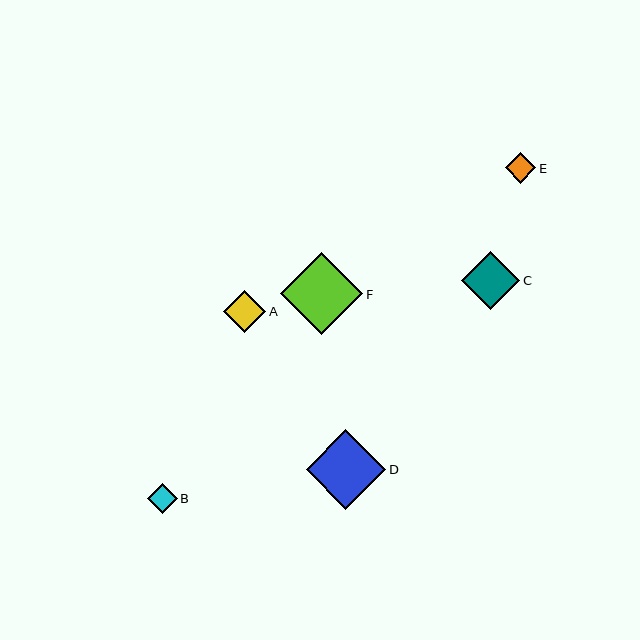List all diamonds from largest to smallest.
From largest to smallest: F, D, C, A, E, B.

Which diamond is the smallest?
Diamond B is the smallest with a size of approximately 29 pixels.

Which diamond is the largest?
Diamond F is the largest with a size of approximately 82 pixels.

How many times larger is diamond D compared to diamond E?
Diamond D is approximately 2.6 times the size of diamond E.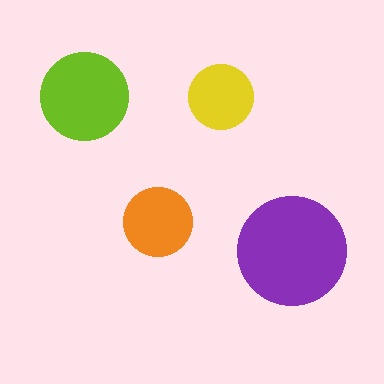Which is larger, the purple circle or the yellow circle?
The purple one.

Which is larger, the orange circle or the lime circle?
The lime one.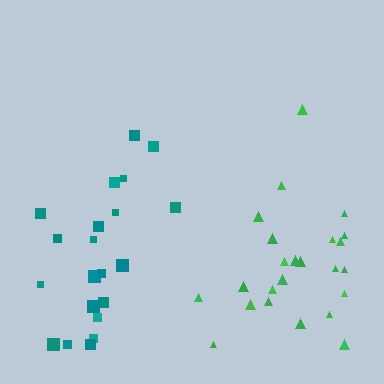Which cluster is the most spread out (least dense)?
Teal.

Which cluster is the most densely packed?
Green.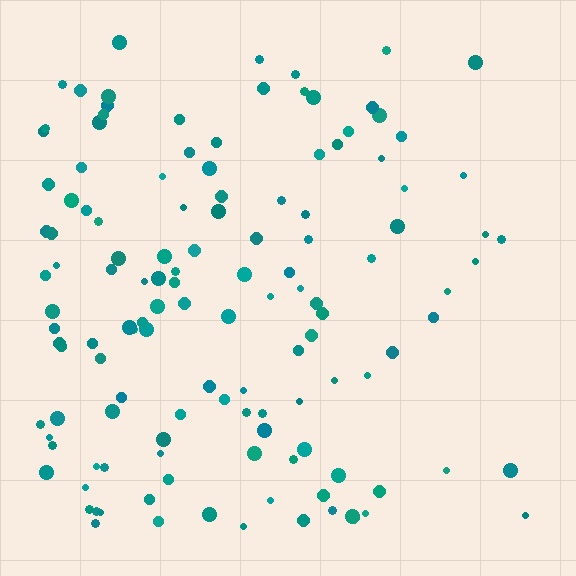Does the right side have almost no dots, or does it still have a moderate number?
Still a moderate number, just noticeably fewer than the left.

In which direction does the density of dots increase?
From right to left, with the left side densest.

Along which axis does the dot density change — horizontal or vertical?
Horizontal.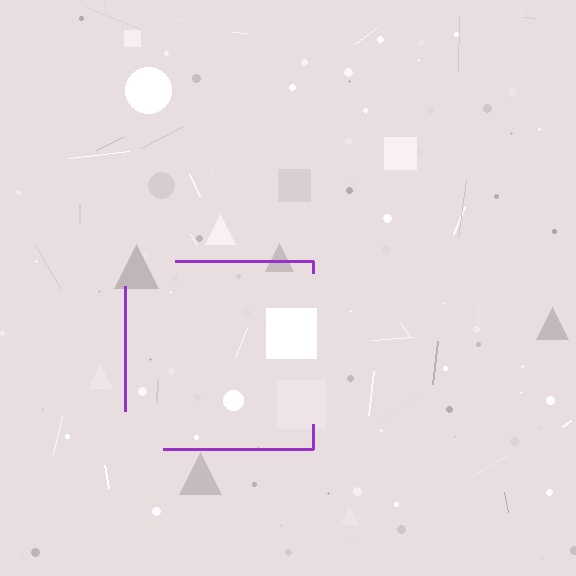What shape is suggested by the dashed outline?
The dashed outline suggests a square.